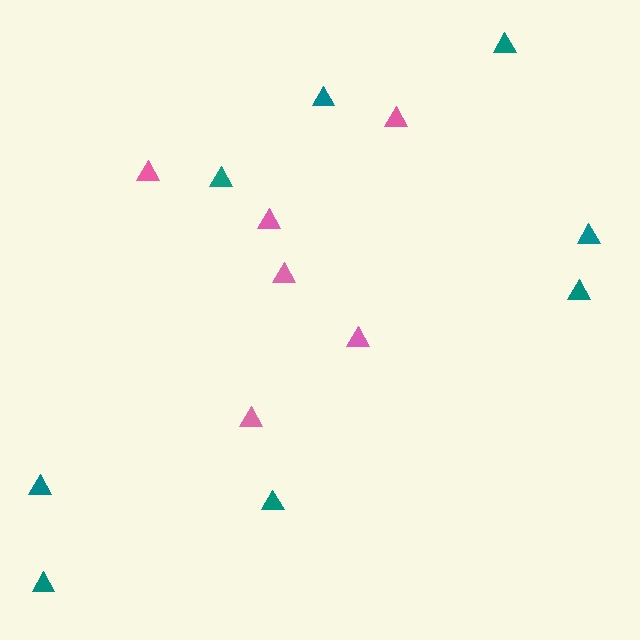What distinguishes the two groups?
There are 2 groups: one group of pink triangles (6) and one group of teal triangles (8).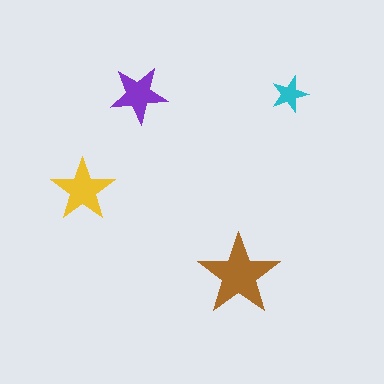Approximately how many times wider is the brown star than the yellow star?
About 1.5 times wider.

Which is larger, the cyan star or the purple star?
The purple one.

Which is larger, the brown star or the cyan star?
The brown one.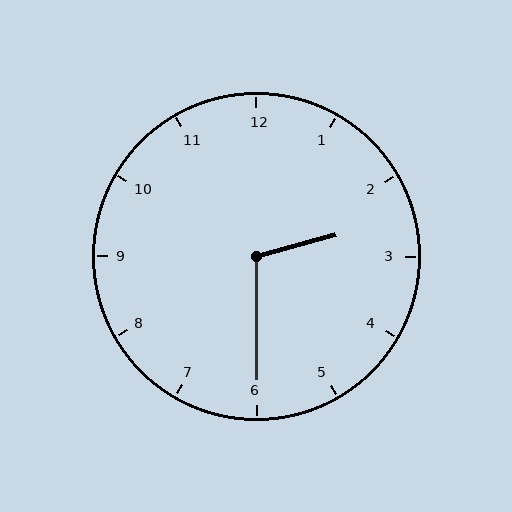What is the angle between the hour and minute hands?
Approximately 105 degrees.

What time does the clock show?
2:30.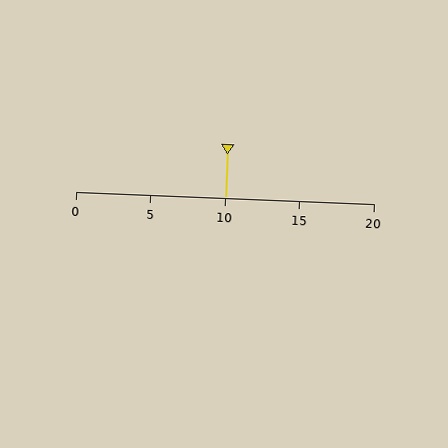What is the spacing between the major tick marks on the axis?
The major ticks are spaced 5 apart.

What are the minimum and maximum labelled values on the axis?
The axis runs from 0 to 20.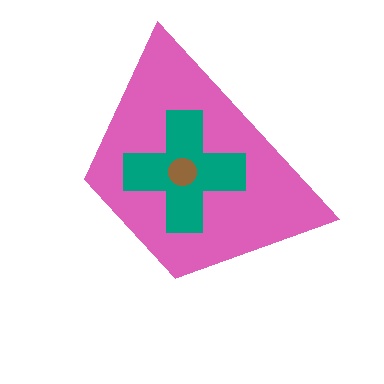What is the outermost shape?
The pink trapezoid.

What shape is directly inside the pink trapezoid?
The teal cross.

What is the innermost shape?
The brown circle.